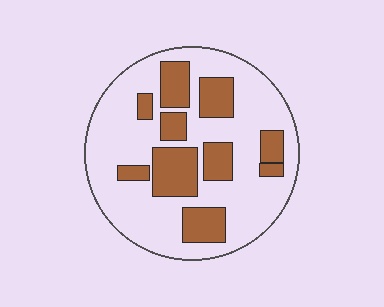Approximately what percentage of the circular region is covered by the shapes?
Approximately 30%.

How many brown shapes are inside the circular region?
10.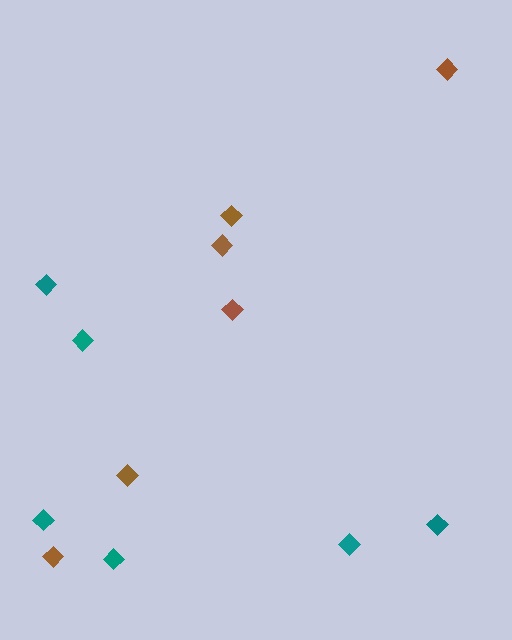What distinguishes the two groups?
There are 2 groups: one group of teal diamonds (6) and one group of brown diamonds (6).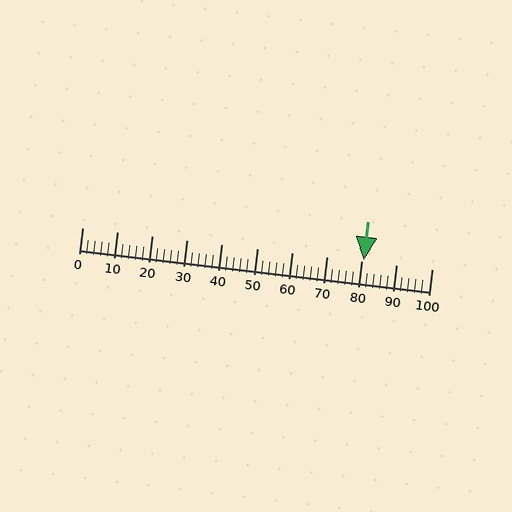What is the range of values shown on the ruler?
The ruler shows values from 0 to 100.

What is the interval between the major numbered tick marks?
The major tick marks are spaced 10 units apart.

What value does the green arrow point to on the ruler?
The green arrow points to approximately 80.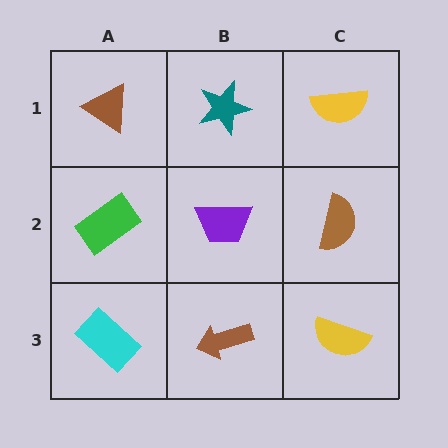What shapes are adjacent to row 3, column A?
A green rectangle (row 2, column A), a brown arrow (row 3, column B).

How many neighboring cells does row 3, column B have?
3.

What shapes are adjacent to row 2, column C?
A yellow semicircle (row 1, column C), a yellow semicircle (row 3, column C), a purple trapezoid (row 2, column B).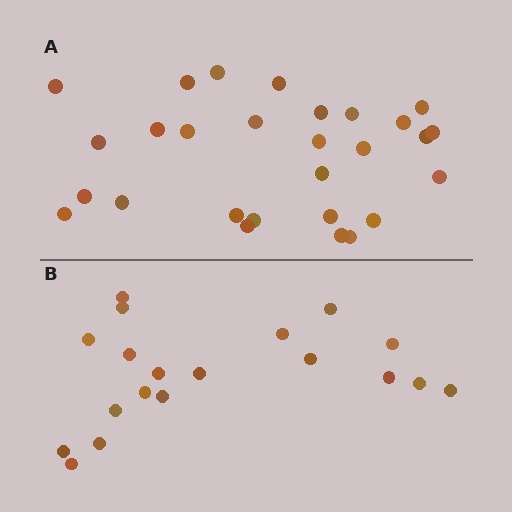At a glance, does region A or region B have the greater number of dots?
Region A (the top region) has more dots.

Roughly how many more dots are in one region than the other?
Region A has roughly 8 or so more dots than region B.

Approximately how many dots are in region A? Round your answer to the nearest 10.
About 30 dots. (The exact count is 28, which rounds to 30.)